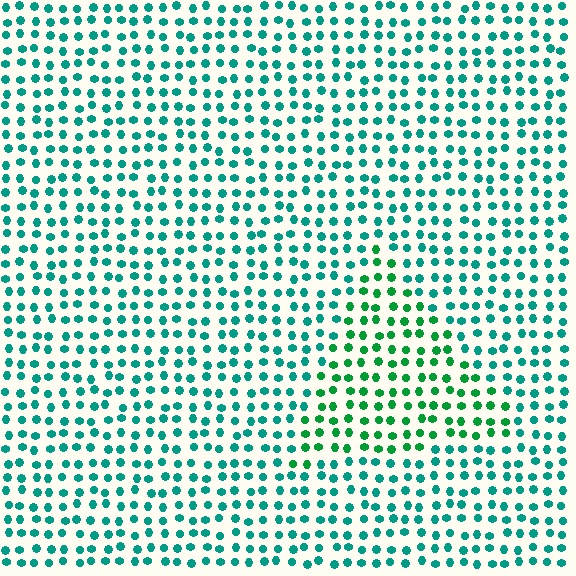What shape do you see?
I see a triangle.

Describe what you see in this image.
The image is filled with small teal elements in a uniform arrangement. A triangle-shaped region is visible where the elements are tinted to a slightly different hue, forming a subtle color boundary.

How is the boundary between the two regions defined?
The boundary is defined purely by a slight shift in hue (about 31 degrees). Spacing, size, and orientation are identical on both sides.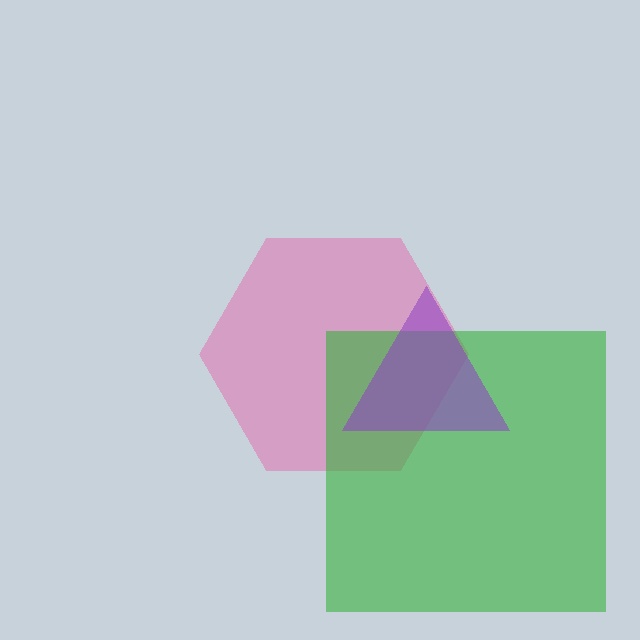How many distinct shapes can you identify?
There are 3 distinct shapes: a pink hexagon, a green square, a purple triangle.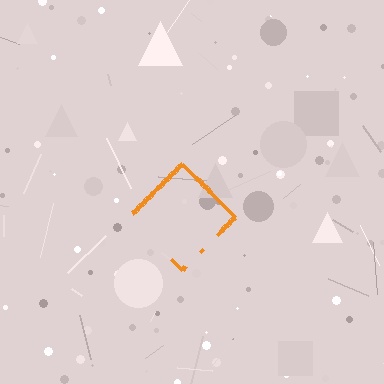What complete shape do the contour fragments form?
The contour fragments form a diamond.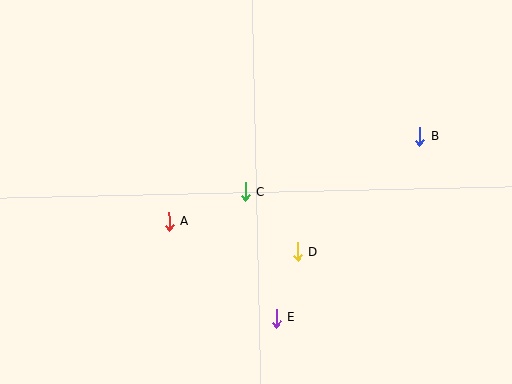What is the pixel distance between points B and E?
The distance between B and E is 231 pixels.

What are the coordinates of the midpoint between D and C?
The midpoint between D and C is at (271, 222).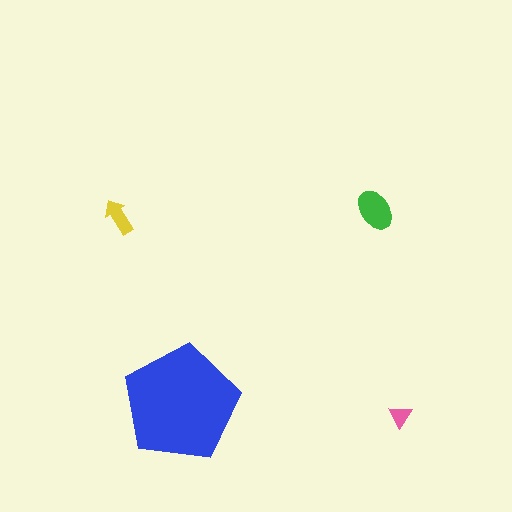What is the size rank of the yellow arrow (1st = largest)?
3rd.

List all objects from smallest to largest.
The pink triangle, the yellow arrow, the green ellipse, the blue pentagon.